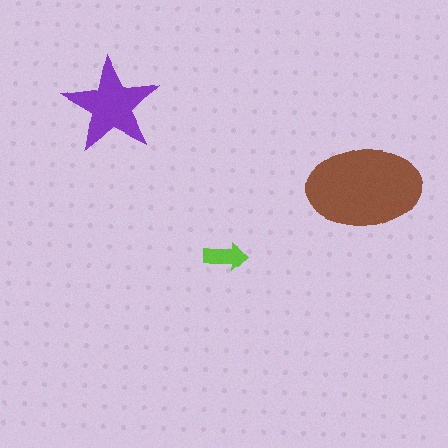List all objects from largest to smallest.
The brown ellipse, the purple star, the lime arrow.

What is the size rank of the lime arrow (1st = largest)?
3rd.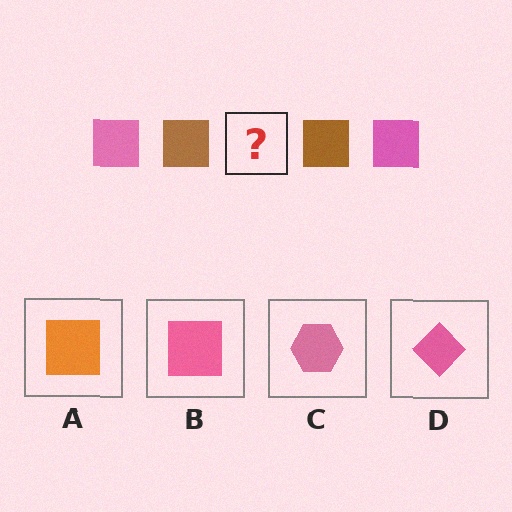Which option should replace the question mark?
Option B.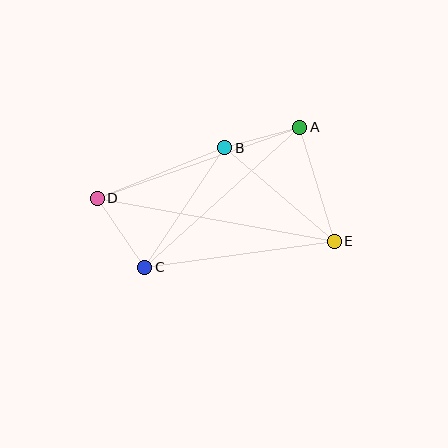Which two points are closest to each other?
Points A and B are closest to each other.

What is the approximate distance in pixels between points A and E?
The distance between A and E is approximately 119 pixels.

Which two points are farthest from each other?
Points D and E are farthest from each other.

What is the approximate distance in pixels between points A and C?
The distance between A and C is approximately 209 pixels.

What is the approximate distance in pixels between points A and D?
The distance between A and D is approximately 215 pixels.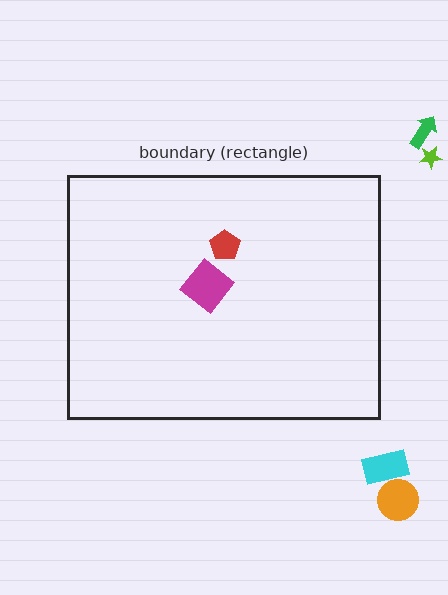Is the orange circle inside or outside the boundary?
Outside.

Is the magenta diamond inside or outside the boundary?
Inside.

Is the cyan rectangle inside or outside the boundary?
Outside.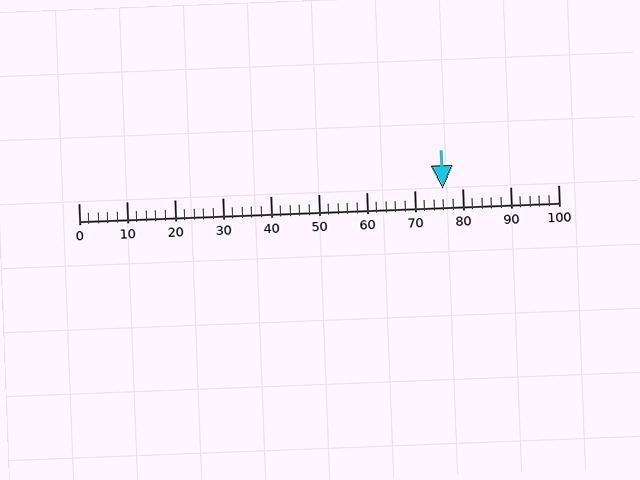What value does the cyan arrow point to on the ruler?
The cyan arrow points to approximately 76.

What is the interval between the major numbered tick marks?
The major tick marks are spaced 10 units apart.